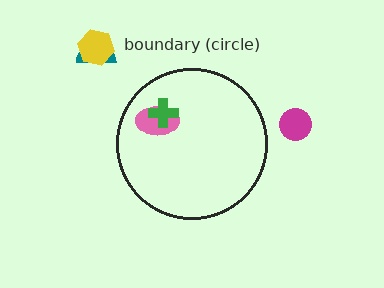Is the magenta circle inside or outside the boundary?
Outside.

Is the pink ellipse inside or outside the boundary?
Inside.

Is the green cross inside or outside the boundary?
Inside.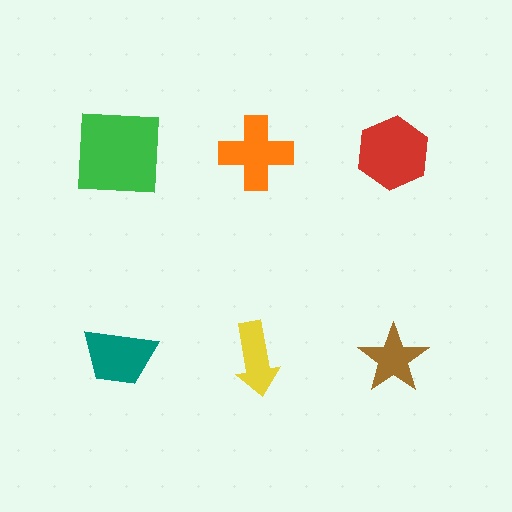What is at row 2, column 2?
A yellow arrow.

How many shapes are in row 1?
3 shapes.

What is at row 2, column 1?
A teal trapezoid.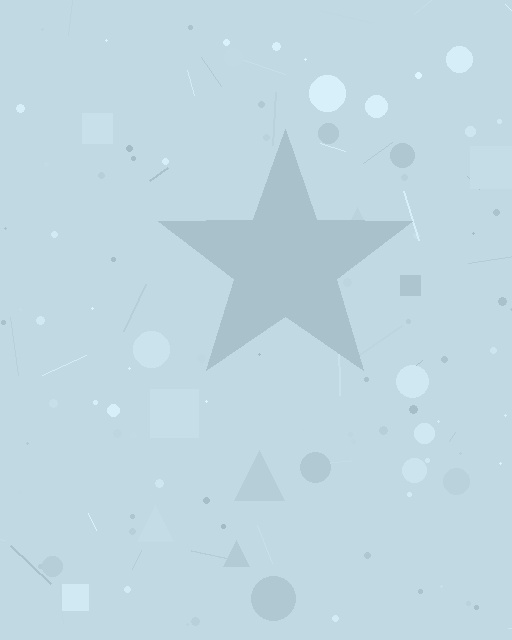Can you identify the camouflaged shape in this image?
The camouflaged shape is a star.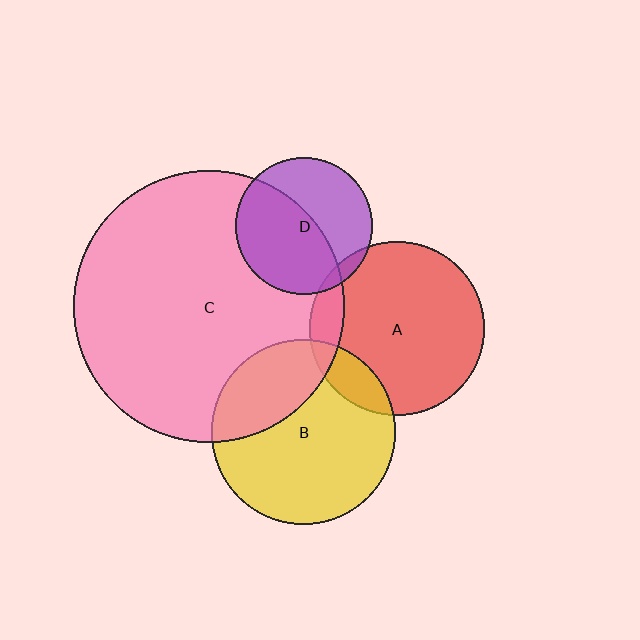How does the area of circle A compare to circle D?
Approximately 1.6 times.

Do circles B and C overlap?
Yes.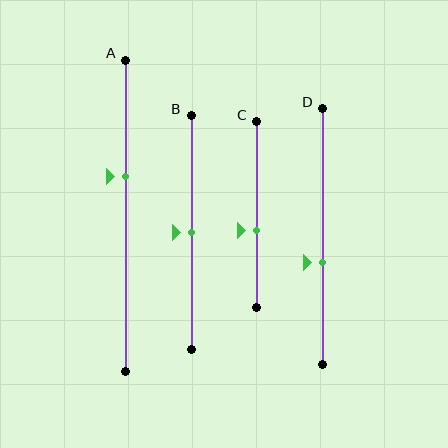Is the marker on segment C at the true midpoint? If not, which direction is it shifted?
No, the marker on segment C is shifted downward by about 8% of the segment length.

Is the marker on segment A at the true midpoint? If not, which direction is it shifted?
No, the marker on segment A is shifted upward by about 13% of the segment length.